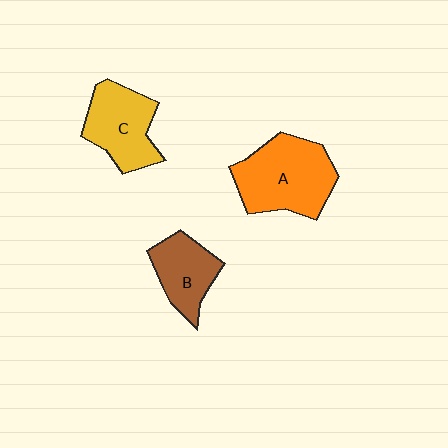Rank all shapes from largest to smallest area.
From largest to smallest: A (orange), C (yellow), B (brown).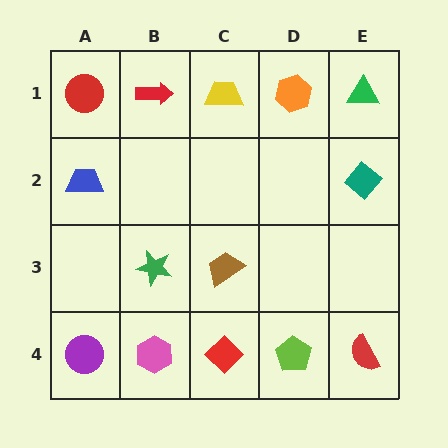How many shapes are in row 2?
2 shapes.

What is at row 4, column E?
A red semicircle.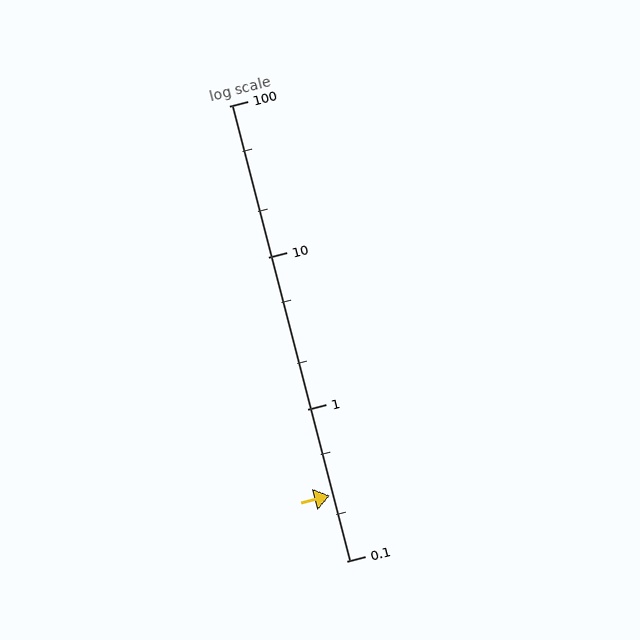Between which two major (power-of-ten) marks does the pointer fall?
The pointer is between 0.1 and 1.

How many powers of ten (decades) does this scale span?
The scale spans 3 decades, from 0.1 to 100.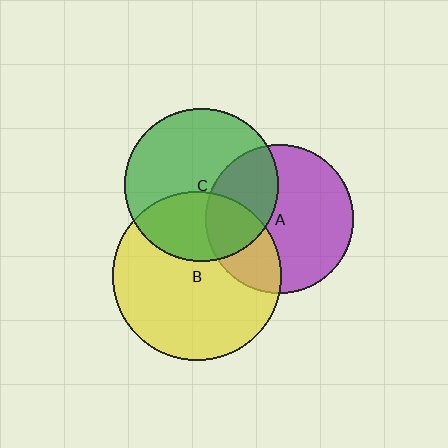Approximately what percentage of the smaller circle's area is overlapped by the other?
Approximately 35%.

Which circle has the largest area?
Circle B (yellow).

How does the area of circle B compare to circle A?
Approximately 1.3 times.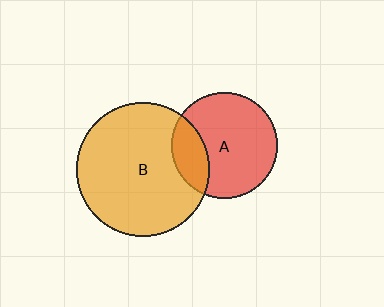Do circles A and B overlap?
Yes.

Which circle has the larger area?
Circle B (orange).